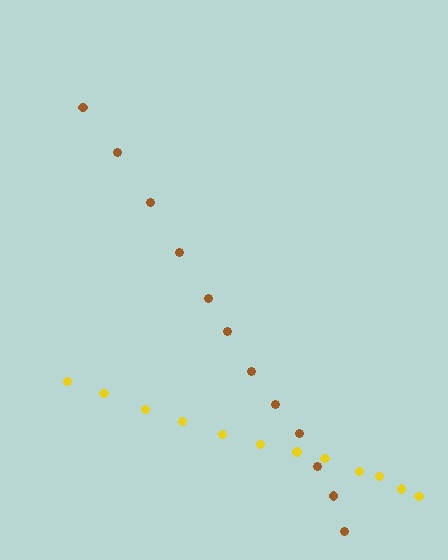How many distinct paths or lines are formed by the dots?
There are 2 distinct paths.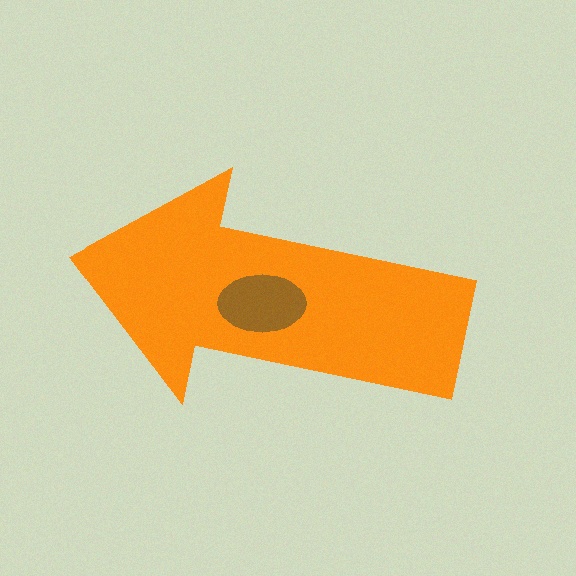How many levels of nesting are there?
2.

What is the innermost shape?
The brown ellipse.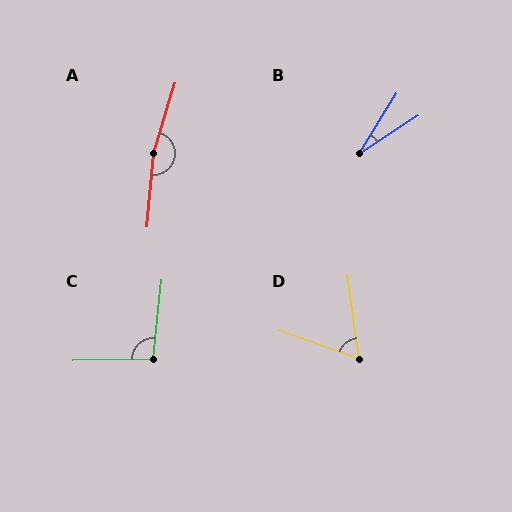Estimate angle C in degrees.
Approximately 97 degrees.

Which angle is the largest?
A, at approximately 168 degrees.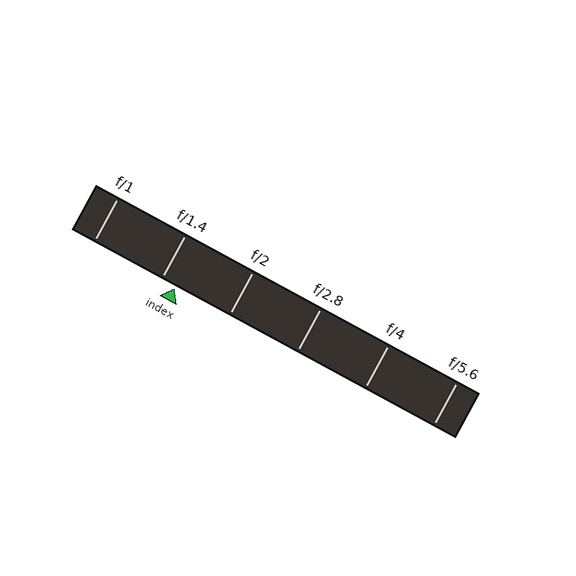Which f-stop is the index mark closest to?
The index mark is closest to f/1.4.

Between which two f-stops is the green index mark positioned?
The index mark is between f/1.4 and f/2.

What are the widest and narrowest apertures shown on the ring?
The widest aperture shown is f/1 and the narrowest is f/5.6.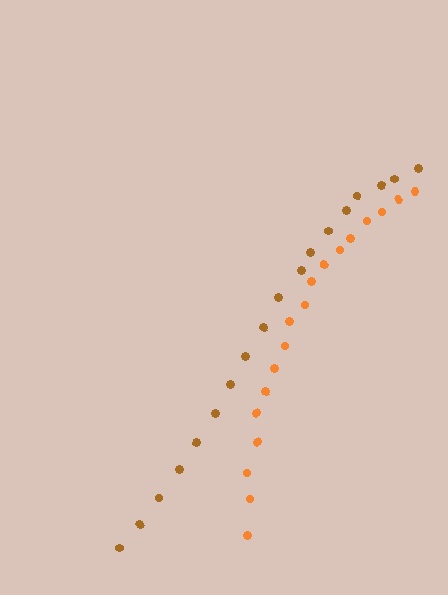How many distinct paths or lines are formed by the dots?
There are 2 distinct paths.